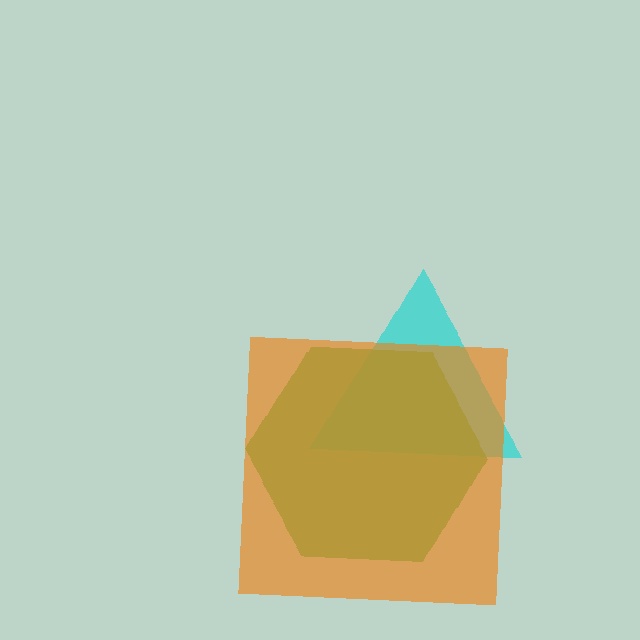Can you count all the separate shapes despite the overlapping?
Yes, there are 3 separate shapes.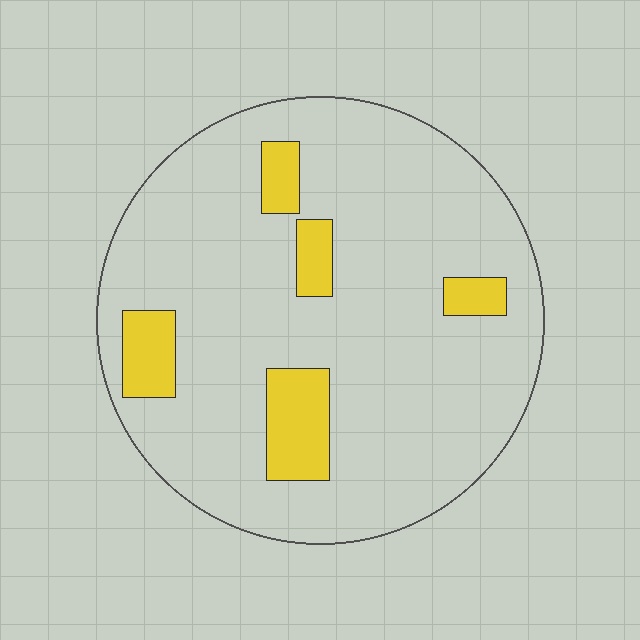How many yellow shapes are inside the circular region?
5.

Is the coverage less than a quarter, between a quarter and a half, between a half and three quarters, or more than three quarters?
Less than a quarter.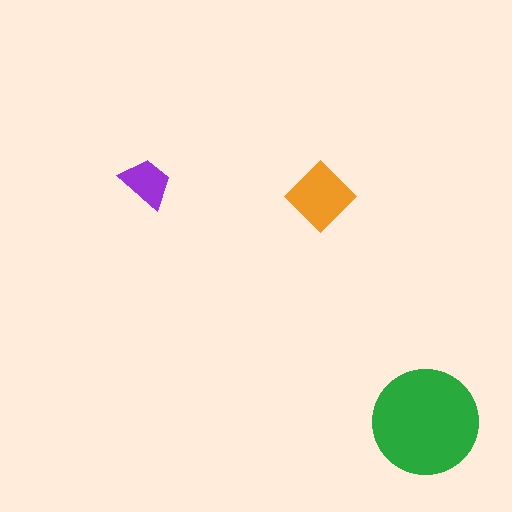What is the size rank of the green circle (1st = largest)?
1st.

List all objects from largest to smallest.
The green circle, the orange diamond, the purple trapezoid.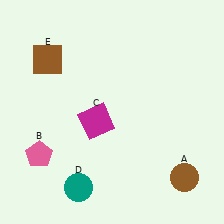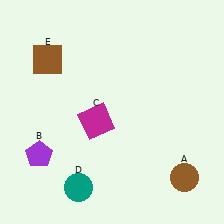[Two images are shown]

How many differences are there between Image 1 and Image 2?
There is 1 difference between the two images.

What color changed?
The pentagon (B) changed from pink in Image 1 to purple in Image 2.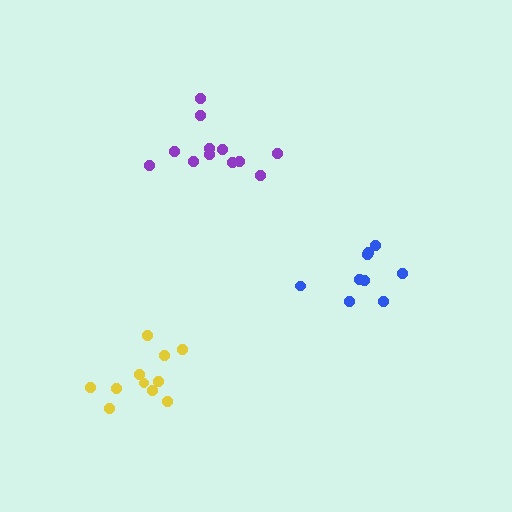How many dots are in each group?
Group 1: 12 dots, Group 2: 11 dots, Group 3: 9 dots (32 total).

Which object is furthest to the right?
The blue cluster is rightmost.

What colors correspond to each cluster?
The clusters are colored: purple, yellow, blue.